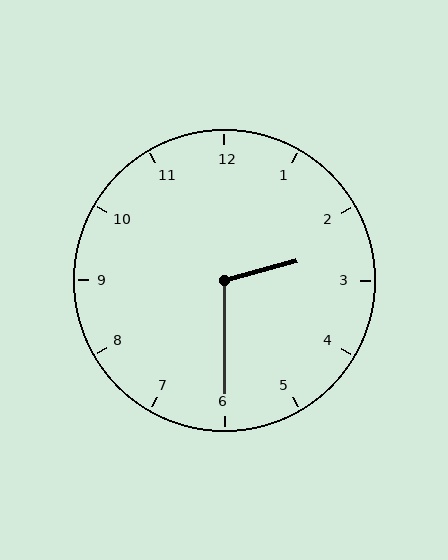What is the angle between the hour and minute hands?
Approximately 105 degrees.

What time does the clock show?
2:30.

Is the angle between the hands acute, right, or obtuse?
It is obtuse.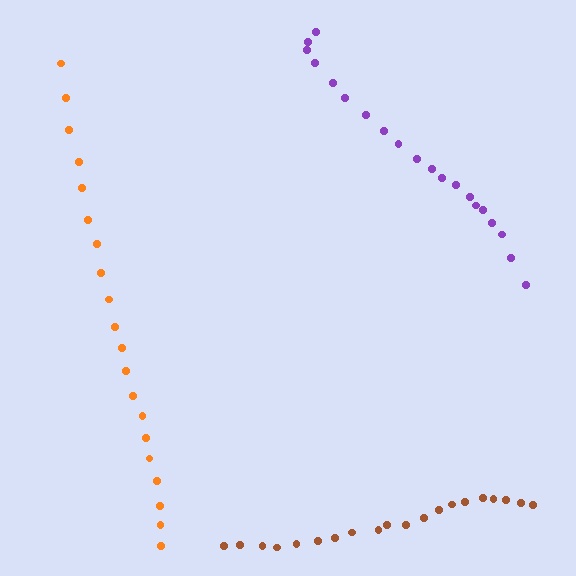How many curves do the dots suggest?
There are 3 distinct paths.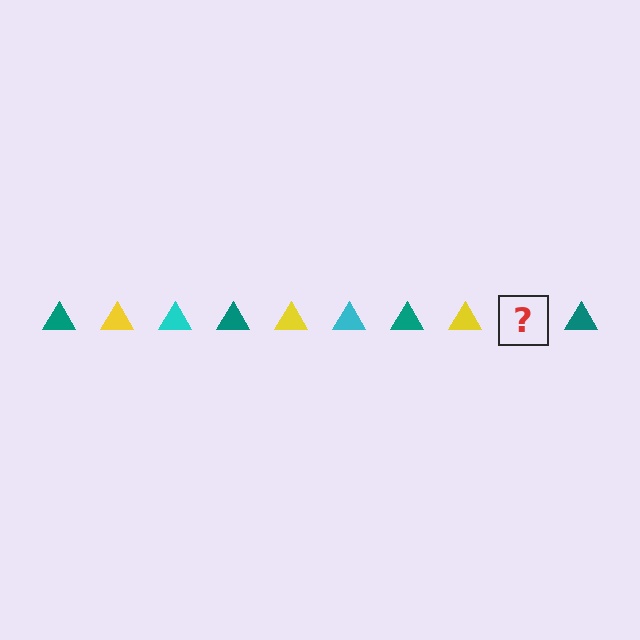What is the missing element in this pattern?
The missing element is a cyan triangle.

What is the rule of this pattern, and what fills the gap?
The rule is that the pattern cycles through teal, yellow, cyan triangles. The gap should be filled with a cyan triangle.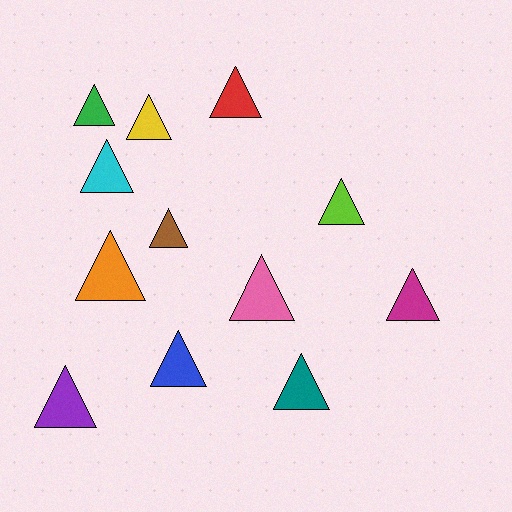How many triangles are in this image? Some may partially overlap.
There are 12 triangles.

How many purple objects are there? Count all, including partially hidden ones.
There is 1 purple object.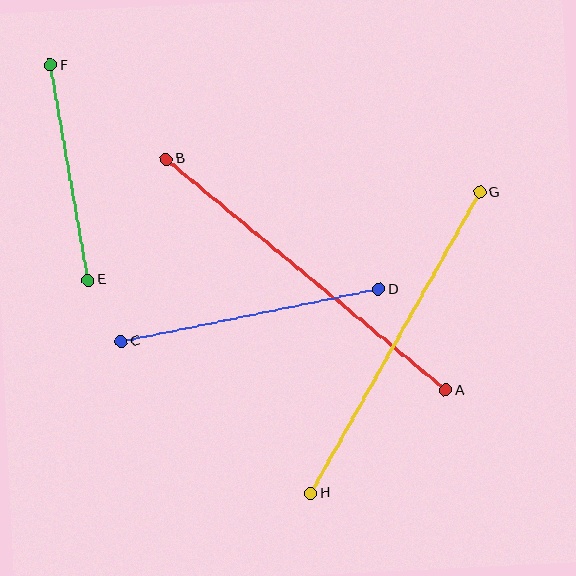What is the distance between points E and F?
The distance is approximately 218 pixels.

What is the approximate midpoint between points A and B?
The midpoint is at approximately (306, 275) pixels.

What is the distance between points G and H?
The distance is approximately 345 pixels.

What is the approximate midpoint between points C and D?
The midpoint is at approximately (250, 315) pixels.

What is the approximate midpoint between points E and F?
The midpoint is at approximately (69, 173) pixels.